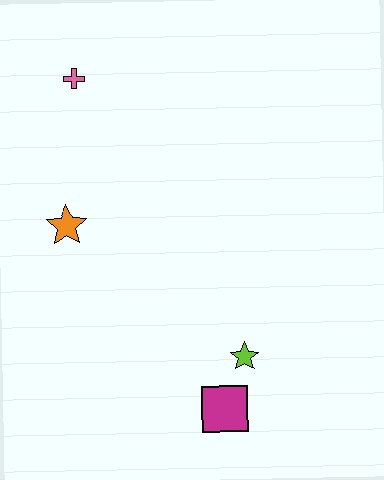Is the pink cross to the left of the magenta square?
Yes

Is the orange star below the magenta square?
No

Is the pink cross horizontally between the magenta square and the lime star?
No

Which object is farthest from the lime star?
The pink cross is farthest from the lime star.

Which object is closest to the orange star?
The pink cross is closest to the orange star.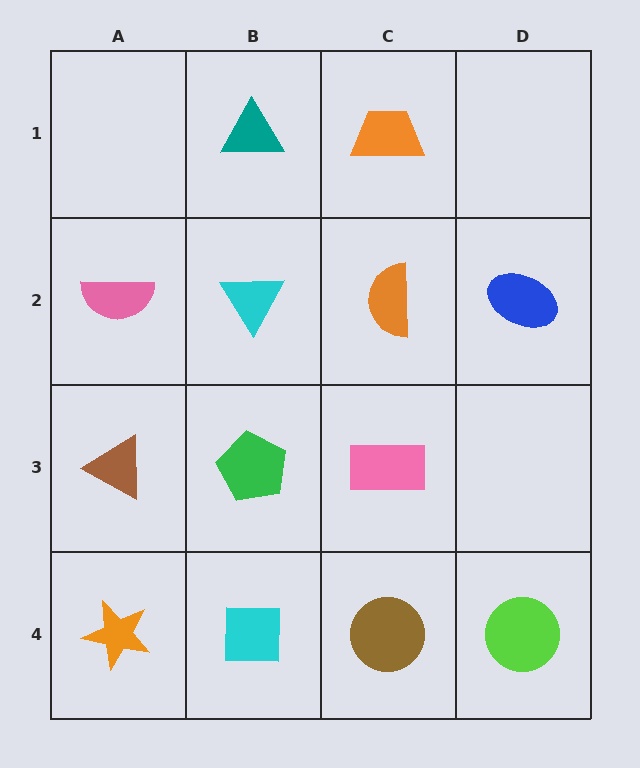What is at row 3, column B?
A green pentagon.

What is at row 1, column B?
A teal triangle.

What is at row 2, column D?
A blue ellipse.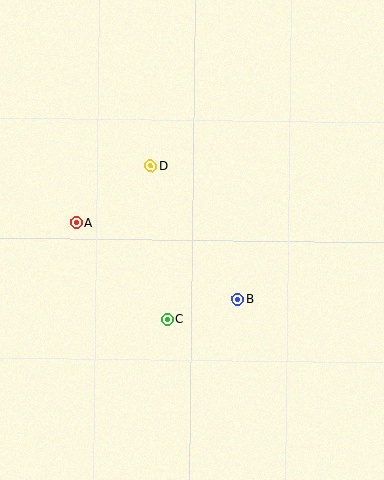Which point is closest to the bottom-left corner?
Point C is closest to the bottom-left corner.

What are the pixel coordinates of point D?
Point D is at (151, 166).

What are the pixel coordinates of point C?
Point C is at (167, 319).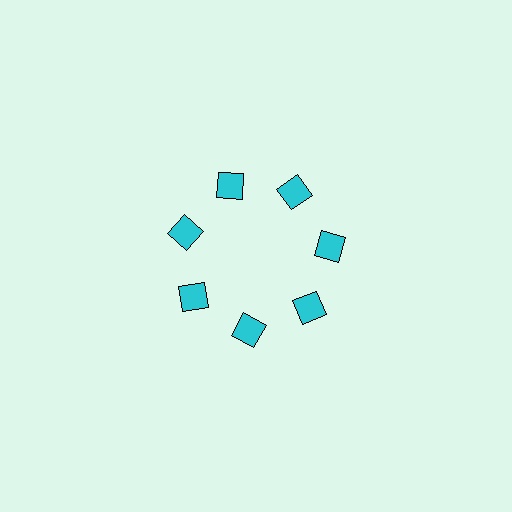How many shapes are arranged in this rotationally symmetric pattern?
There are 7 shapes, arranged in 7 groups of 1.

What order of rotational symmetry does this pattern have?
This pattern has 7-fold rotational symmetry.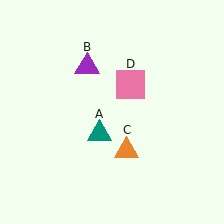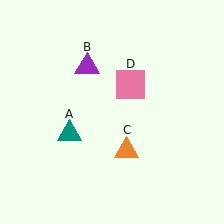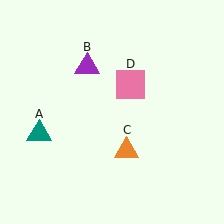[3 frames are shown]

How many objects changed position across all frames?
1 object changed position: teal triangle (object A).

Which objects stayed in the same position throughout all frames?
Purple triangle (object B) and orange triangle (object C) and pink square (object D) remained stationary.